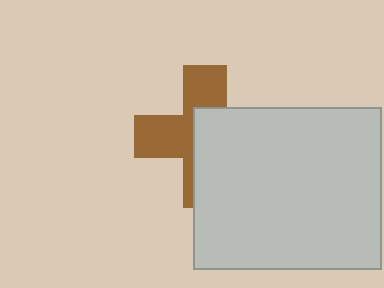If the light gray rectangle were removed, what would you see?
You would see the complete brown cross.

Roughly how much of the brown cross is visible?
About half of it is visible (roughly 47%).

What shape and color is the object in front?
The object in front is a light gray rectangle.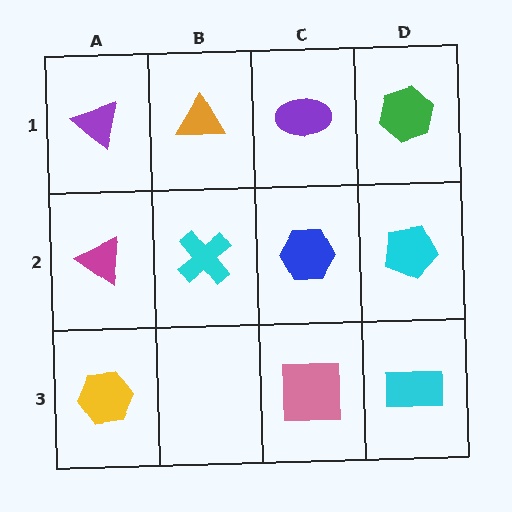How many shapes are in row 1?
4 shapes.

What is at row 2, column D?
A cyan pentagon.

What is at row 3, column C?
A pink square.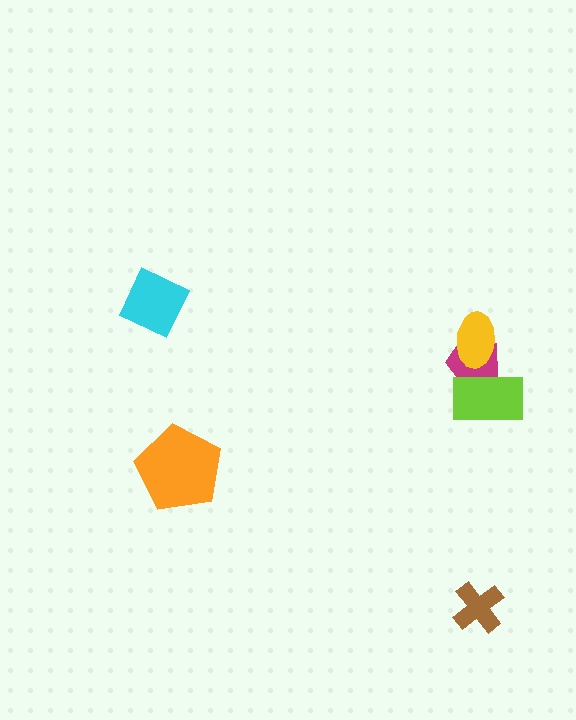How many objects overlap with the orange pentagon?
0 objects overlap with the orange pentagon.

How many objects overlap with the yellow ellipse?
1 object overlaps with the yellow ellipse.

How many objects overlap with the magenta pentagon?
2 objects overlap with the magenta pentagon.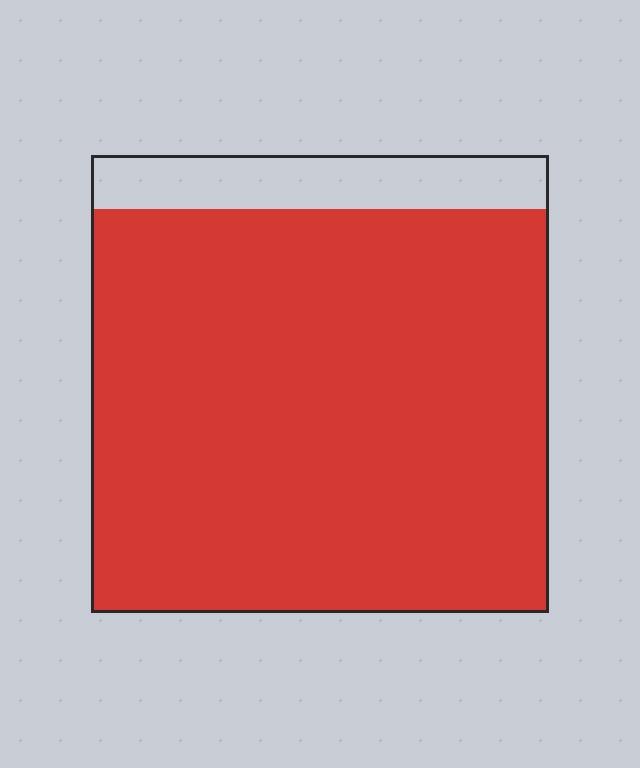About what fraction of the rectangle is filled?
About seven eighths (7/8).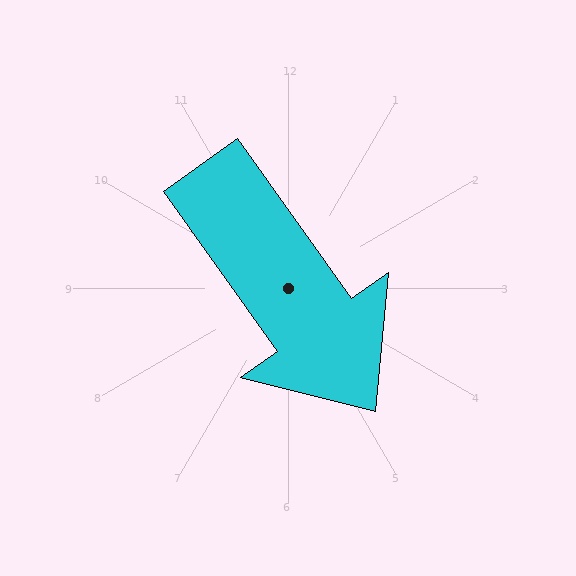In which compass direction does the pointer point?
Southeast.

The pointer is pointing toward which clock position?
Roughly 5 o'clock.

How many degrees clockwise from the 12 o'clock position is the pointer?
Approximately 145 degrees.